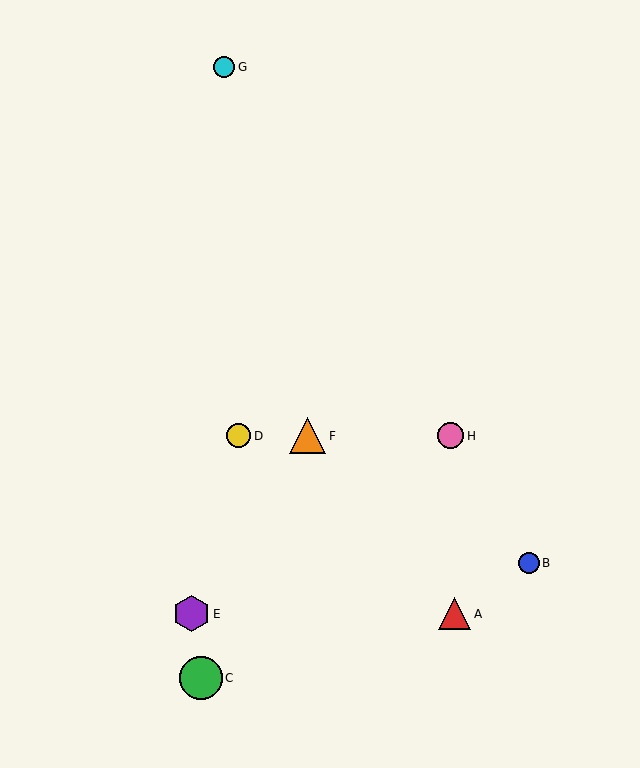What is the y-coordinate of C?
Object C is at y≈678.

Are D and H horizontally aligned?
Yes, both are at y≈436.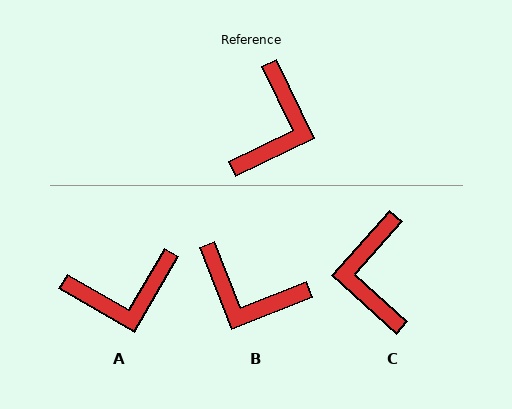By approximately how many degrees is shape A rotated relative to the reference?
Approximately 55 degrees clockwise.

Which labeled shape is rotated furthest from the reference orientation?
C, about 157 degrees away.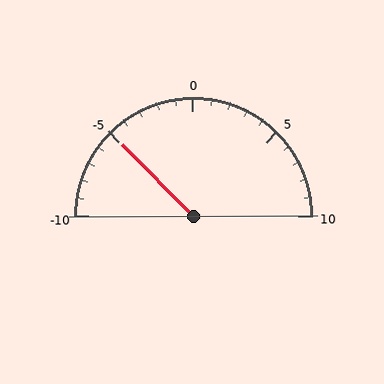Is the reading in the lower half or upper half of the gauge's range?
The reading is in the lower half of the range (-10 to 10).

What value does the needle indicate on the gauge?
The needle indicates approximately -5.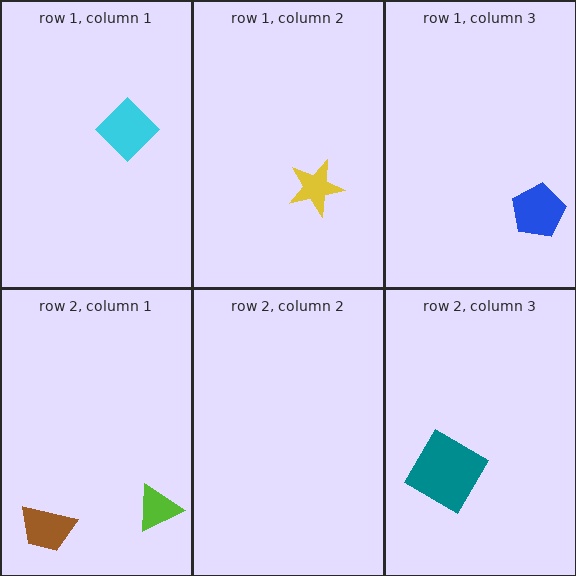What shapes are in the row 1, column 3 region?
The blue pentagon.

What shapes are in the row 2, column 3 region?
The teal diamond.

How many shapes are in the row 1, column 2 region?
1.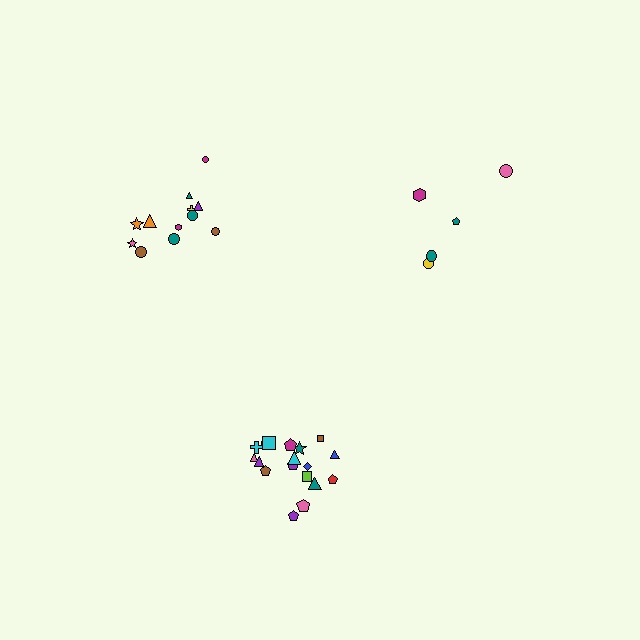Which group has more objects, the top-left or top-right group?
The top-left group.